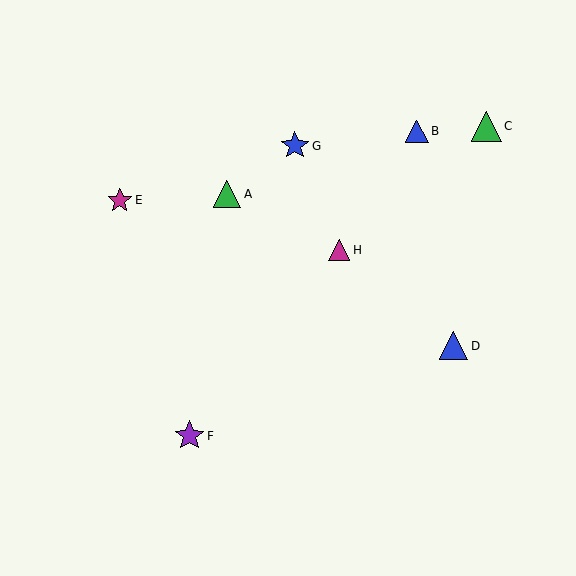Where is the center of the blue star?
The center of the blue star is at (295, 146).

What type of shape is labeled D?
Shape D is a blue triangle.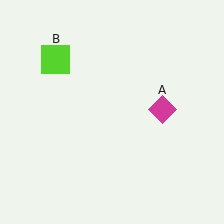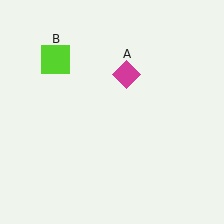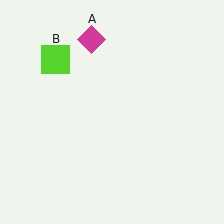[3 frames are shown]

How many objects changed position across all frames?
1 object changed position: magenta diamond (object A).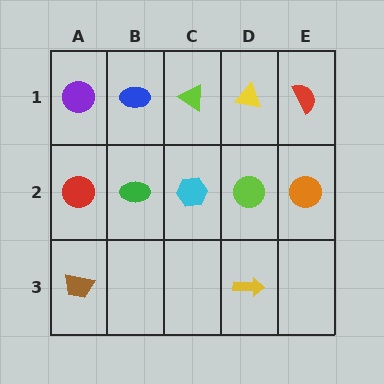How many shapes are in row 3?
2 shapes.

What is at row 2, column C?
A cyan hexagon.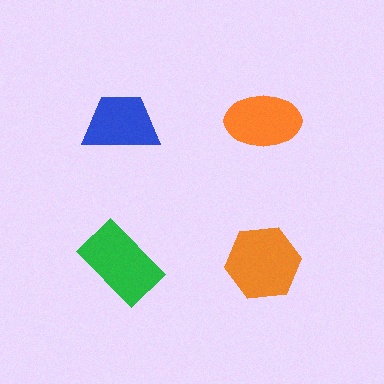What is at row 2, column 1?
A green rectangle.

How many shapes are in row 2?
2 shapes.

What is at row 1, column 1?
A blue trapezoid.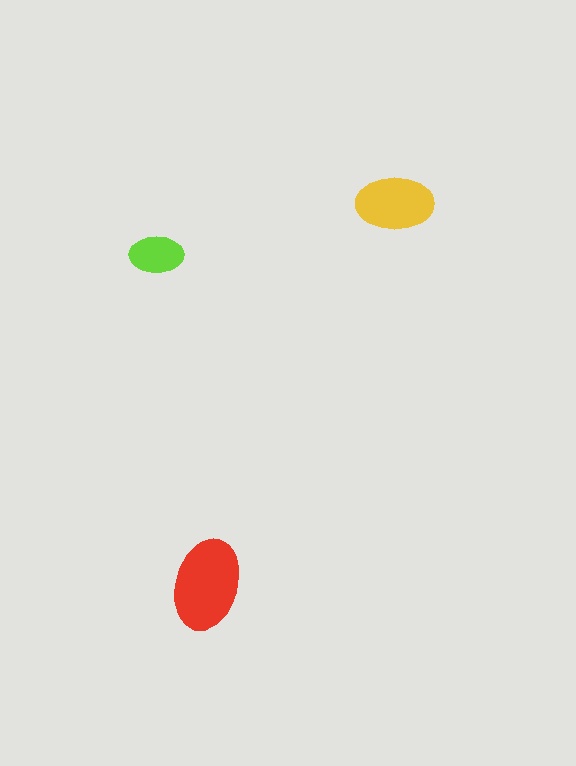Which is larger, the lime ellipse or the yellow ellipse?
The yellow one.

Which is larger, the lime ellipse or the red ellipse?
The red one.